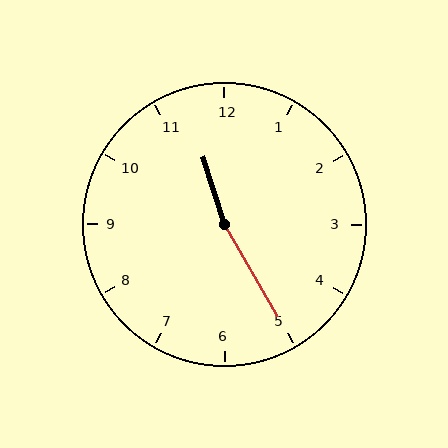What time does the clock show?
11:25.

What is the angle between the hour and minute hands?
Approximately 168 degrees.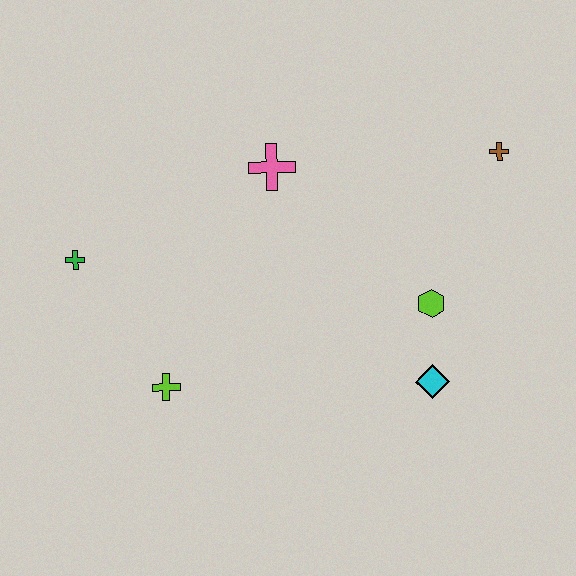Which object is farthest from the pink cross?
The cyan diamond is farthest from the pink cross.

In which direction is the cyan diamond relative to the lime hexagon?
The cyan diamond is below the lime hexagon.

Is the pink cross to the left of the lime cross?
No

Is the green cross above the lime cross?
Yes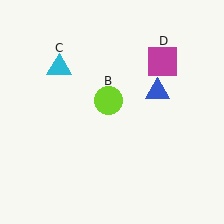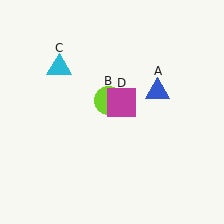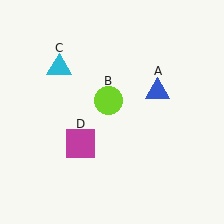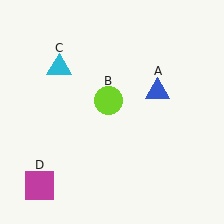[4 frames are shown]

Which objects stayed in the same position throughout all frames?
Blue triangle (object A) and lime circle (object B) and cyan triangle (object C) remained stationary.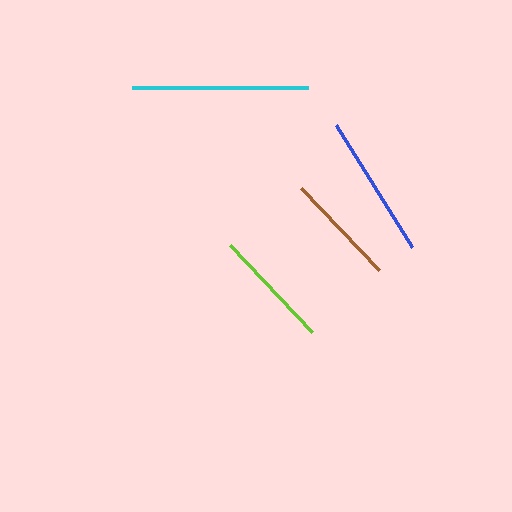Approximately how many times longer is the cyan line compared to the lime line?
The cyan line is approximately 1.5 times the length of the lime line.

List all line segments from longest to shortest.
From longest to shortest: cyan, blue, lime, brown.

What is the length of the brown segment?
The brown segment is approximately 113 pixels long.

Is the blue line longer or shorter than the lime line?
The blue line is longer than the lime line.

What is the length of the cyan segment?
The cyan segment is approximately 176 pixels long.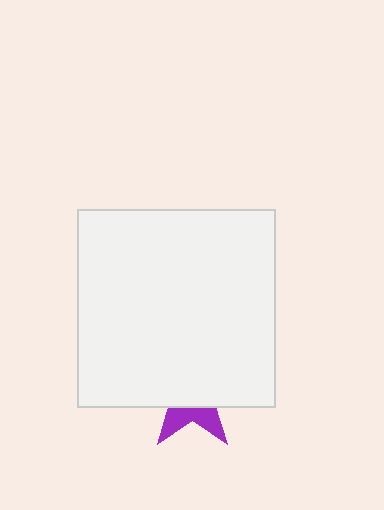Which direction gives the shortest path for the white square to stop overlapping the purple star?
Moving up gives the shortest separation.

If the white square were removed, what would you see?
You would see the complete purple star.